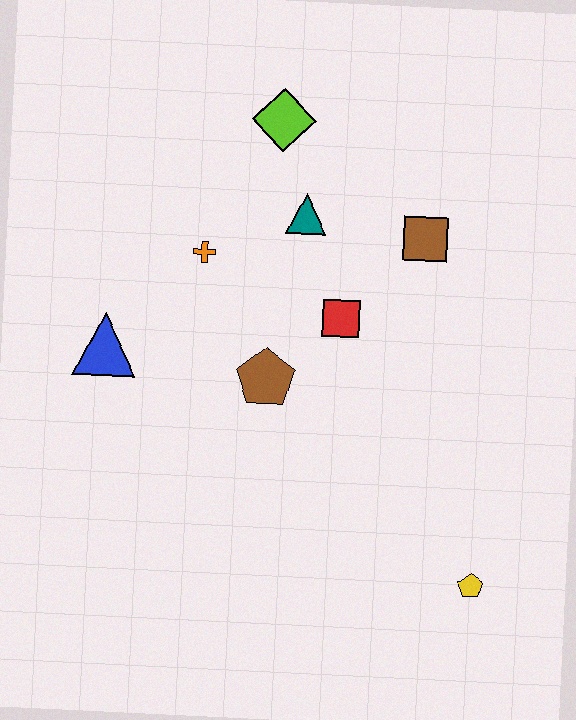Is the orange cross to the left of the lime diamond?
Yes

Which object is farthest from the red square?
The yellow pentagon is farthest from the red square.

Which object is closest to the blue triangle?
The orange cross is closest to the blue triangle.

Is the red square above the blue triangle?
Yes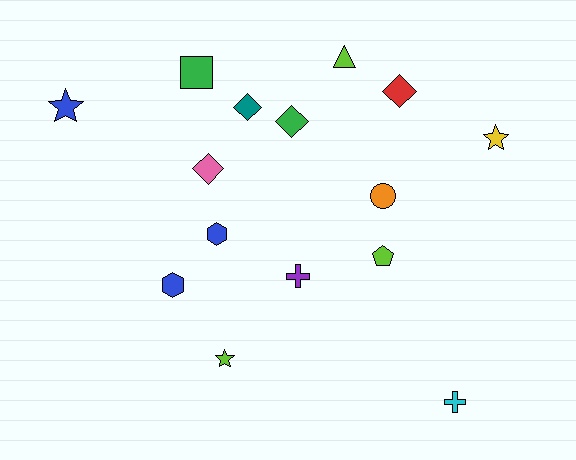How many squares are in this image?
There is 1 square.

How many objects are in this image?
There are 15 objects.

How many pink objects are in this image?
There is 1 pink object.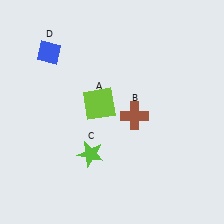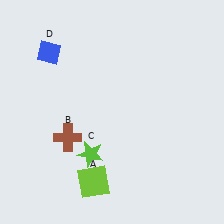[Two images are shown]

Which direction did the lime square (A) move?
The lime square (A) moved down.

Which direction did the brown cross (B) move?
The brown cross (B) moved left.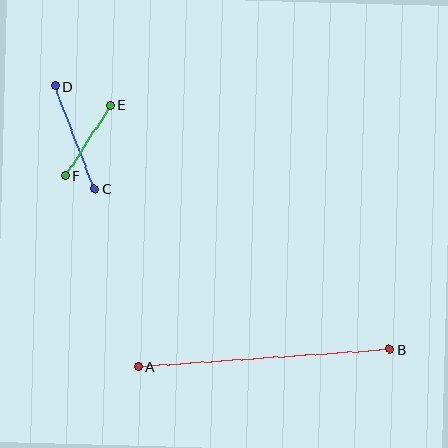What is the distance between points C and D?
The distance is approximately 109 pixels.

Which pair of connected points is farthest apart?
Points A and B are farthest apart.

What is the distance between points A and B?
The distance is approximately 252 pixels.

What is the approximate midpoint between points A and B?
The midpoint is at approximately (264, 358) pixels.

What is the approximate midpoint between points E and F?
The midpoint is at approximately (88, 140) pixels.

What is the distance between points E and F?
The distance is approximately 83 pixels.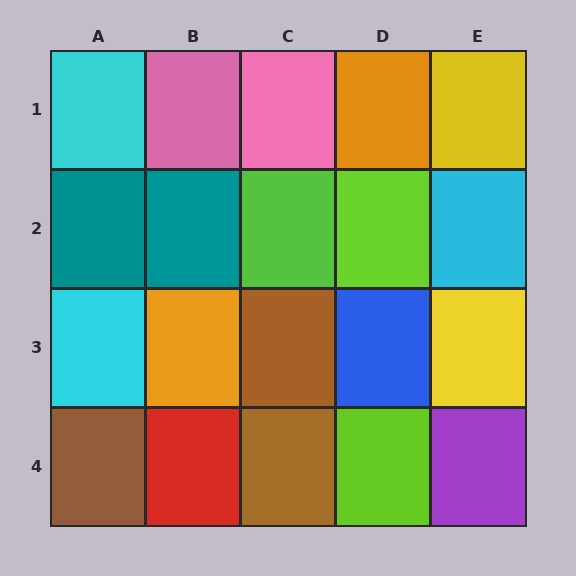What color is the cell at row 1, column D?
Orange.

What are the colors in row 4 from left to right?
Brown, red, brown, lime, purple.